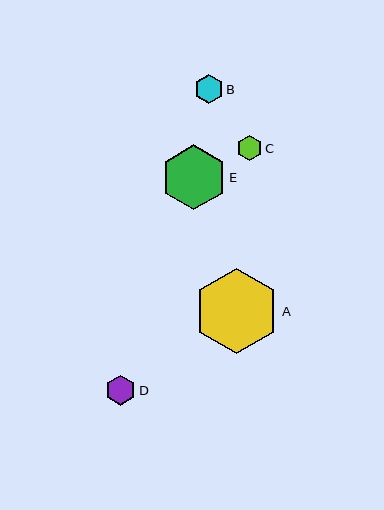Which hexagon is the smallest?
Hexagon C is the smallest with a size of approximately 26 pixels.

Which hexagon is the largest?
Hexagon A is the largest with a size of approximately 85 pixels.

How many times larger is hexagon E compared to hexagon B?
Hexagon E is approximately 2.2 times the size of hexagon B.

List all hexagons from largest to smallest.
From largest to smallest: A, E, D, B, C.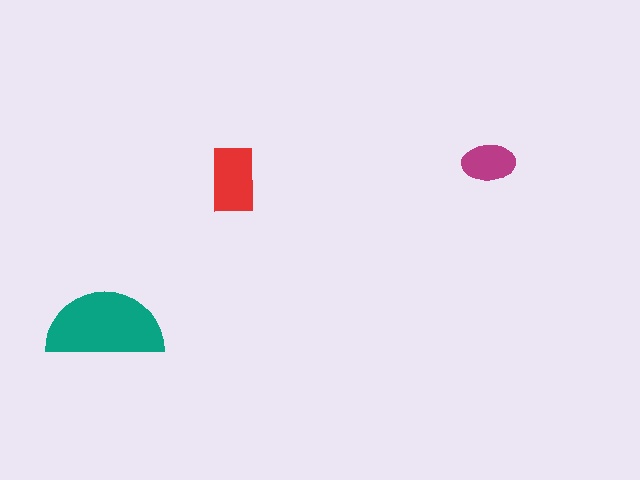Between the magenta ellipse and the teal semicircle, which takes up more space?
The teal semicircle.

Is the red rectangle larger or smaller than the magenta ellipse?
Larger.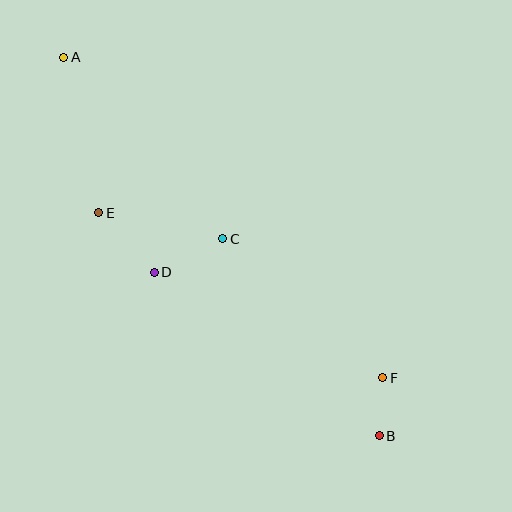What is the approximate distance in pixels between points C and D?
The distance between C and D is approximately 76 pixels.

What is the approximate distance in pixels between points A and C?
The distance between A and C is approximately 241 pixels.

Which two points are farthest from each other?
Points A and B are farthest from each other.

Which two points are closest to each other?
Points B and F are closest to each other.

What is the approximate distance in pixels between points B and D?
The distance between B and D is approximately 278 pixels.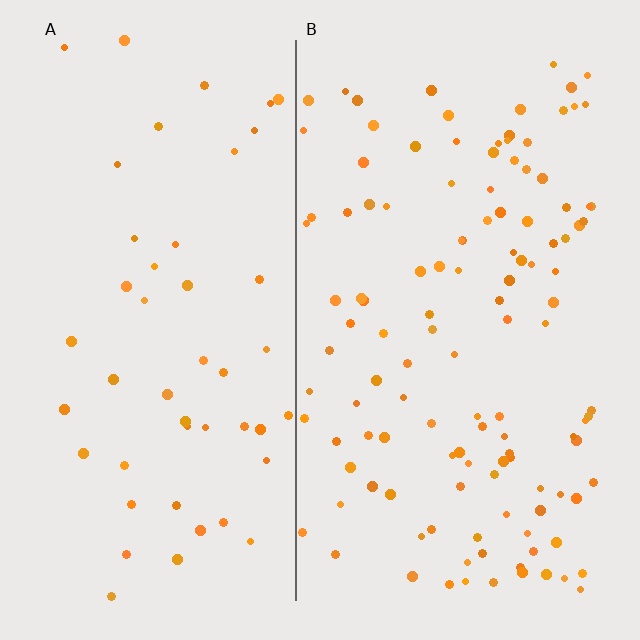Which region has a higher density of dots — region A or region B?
B (the right).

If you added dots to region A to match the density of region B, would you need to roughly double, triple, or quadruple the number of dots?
Approximately triple.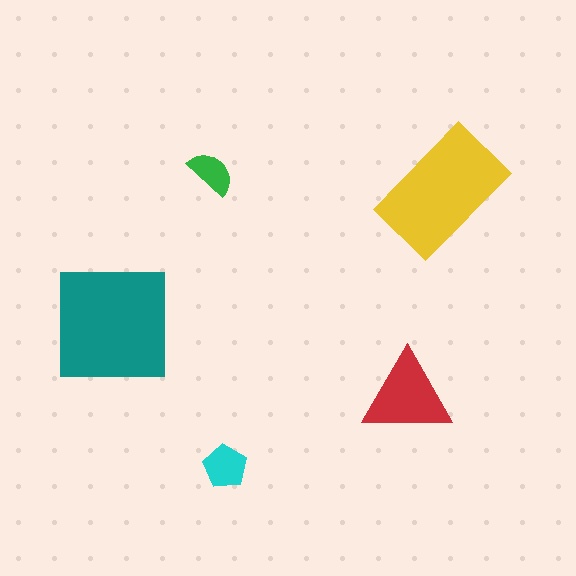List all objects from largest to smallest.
The teal square, the yellow rectangle, the red triangle, the cyan pentagon, the green semicircle.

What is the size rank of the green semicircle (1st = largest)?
5th.